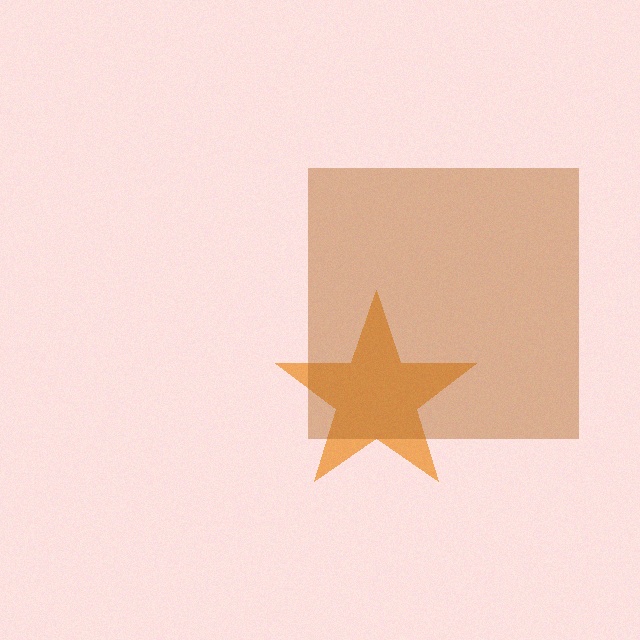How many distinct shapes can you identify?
There are 2 distinct shapes: an orange star, a brown square.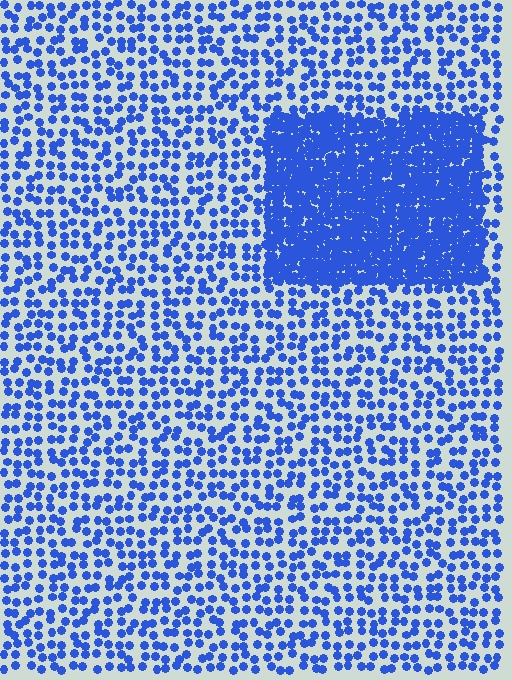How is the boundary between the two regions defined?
The boundary is defined by a change in element density (approximately 3.0x ratio). All elements are the same color, size, and shape.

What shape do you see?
I see a rectangle.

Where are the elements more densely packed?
The elements are more densely packed inside the rectangle boundary.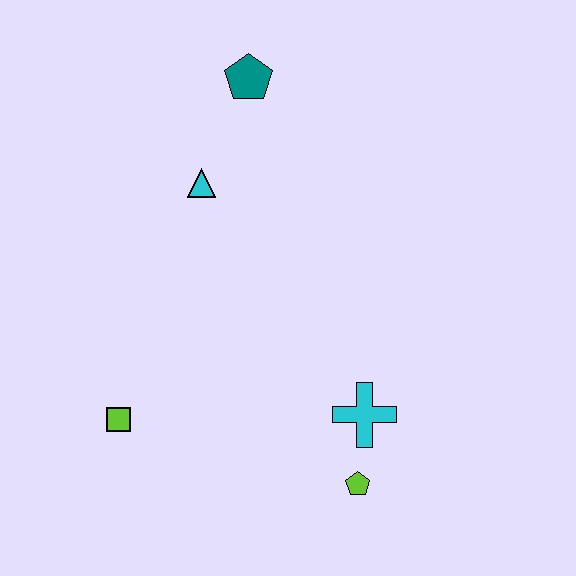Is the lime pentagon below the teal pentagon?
Yes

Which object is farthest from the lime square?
The teal pentagon is farthest from the lime square.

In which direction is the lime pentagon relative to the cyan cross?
The lime pentagon is below the cyan cross.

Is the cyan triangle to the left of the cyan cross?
Yes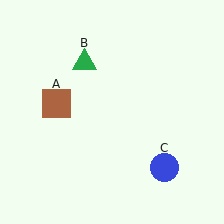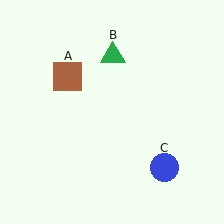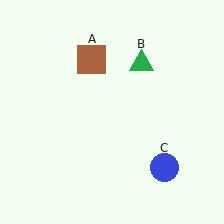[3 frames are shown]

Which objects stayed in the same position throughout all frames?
Blue circle (object C) remained stationary.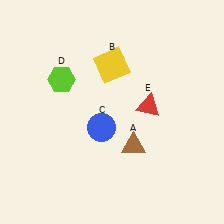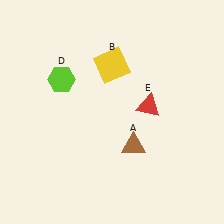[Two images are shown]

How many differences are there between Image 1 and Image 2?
There is 1 difference between the two images.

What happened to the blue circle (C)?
The blue circle (C) was removed in Image 2. It was in the bottom-left area of Image 1.